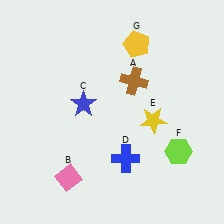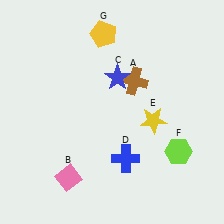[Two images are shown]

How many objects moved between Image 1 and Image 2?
2 objects moved between the two images.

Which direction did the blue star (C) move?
The blue star (C) moved right.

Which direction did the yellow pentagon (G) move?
The yellow pentagon (G) moved left.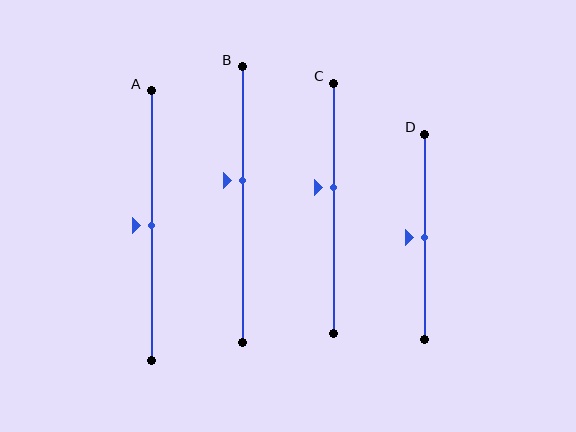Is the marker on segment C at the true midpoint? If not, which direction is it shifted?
No, the marker on segment C is shifted upward by about 8% of the segment length.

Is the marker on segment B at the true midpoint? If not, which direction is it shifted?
No, the marker on segment B is shifted upward by about 9% of the segment length.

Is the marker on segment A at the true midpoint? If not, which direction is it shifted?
Yes, the marker on segment A is at the true midpoint.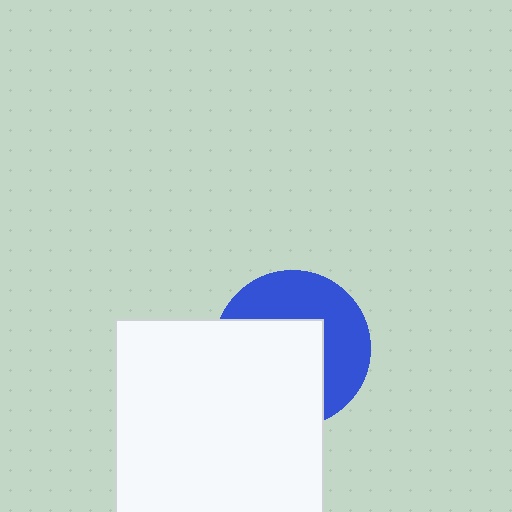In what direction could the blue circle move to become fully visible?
The blue circle could move toward the upper-right. That would shift it out from behind the white square entirely.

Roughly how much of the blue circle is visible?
About half of it is visible (roughly 47%).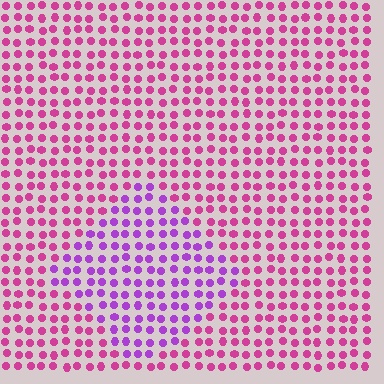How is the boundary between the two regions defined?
The boundary is defined purely by a slight shift in hue (about 38 degrees). Spacing, size, and orientation are identical on both sides.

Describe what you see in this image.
The image is filled with small magenta elements in a uniform arrangement. A diamond-shaped region is visible where the elements are tinted to a slightly different hue, forming a subtle color boundary.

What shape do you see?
I see a diamond.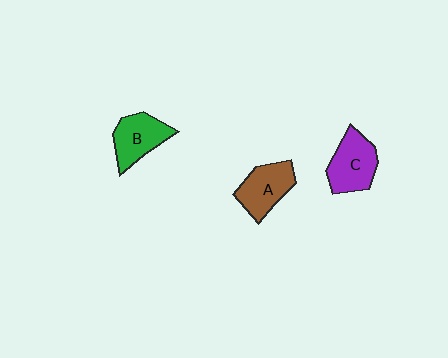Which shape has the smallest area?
Shape B (green).